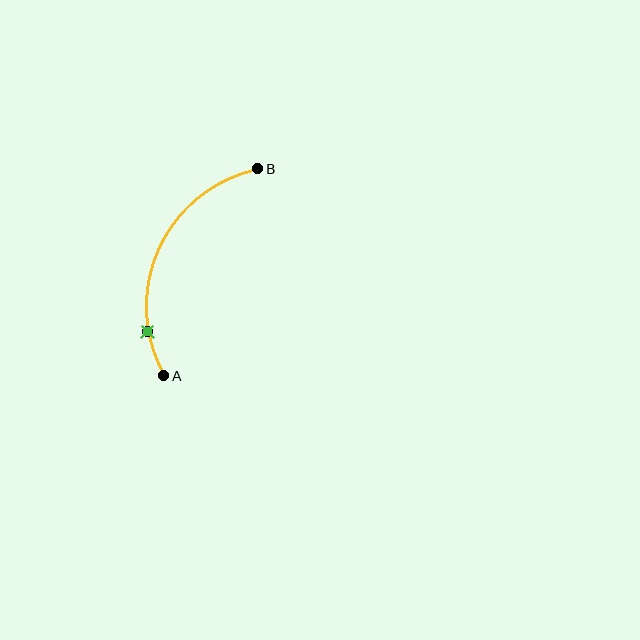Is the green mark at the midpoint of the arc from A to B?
No. The green mark lies on the arc but is closer to endpoint A. The arc midpoint would be at the point on the curve equidistant along the arc from both A and B.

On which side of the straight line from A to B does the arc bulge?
The arc bulges to the left of the straight line connecting A and B.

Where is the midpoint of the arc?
The arc midpoint is the point on the curve farthest from the straight line joining A and B. It sits to the left of that line.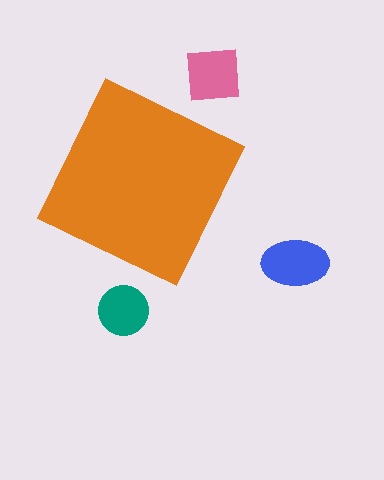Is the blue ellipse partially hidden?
No, the blue ellipse is fully visible.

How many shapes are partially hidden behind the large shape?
0 shapes are partially hidden.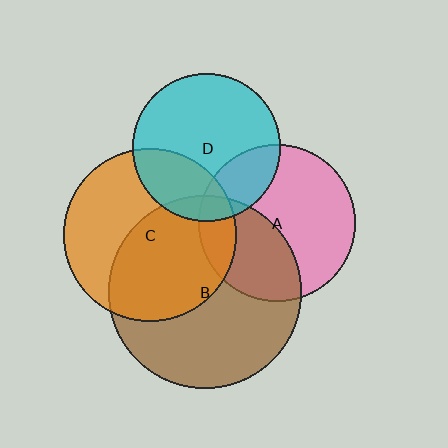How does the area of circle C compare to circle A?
Approximately 1.2 times.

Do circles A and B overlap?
Yes.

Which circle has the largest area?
Circle B (brown).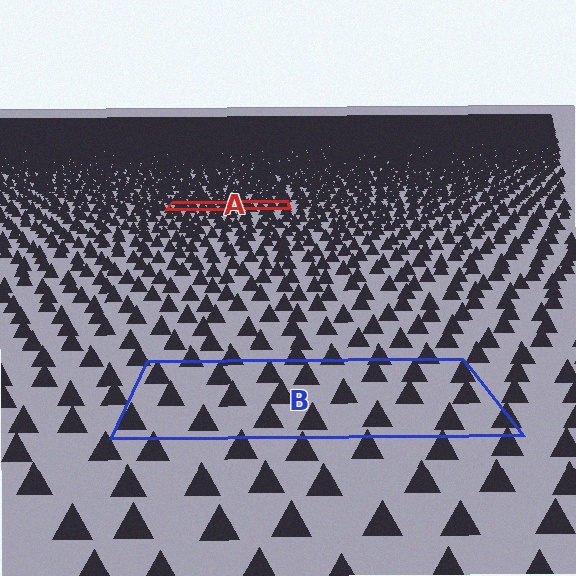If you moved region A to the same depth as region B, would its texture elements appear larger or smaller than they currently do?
They would appear larger. At a closer depth, the same texture elements are projected at a bigger on-screen size.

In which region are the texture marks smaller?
The texture marks are smaller in region A, because it is farther away.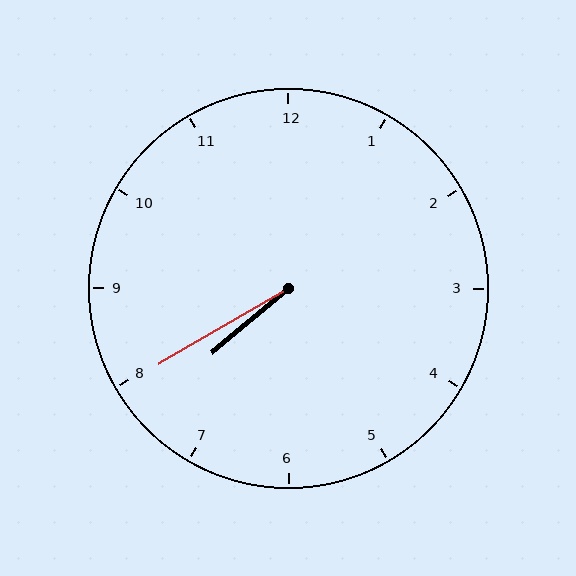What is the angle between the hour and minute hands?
Approximately 10 degrees.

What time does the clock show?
7:40.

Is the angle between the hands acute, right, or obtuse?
It is acute.